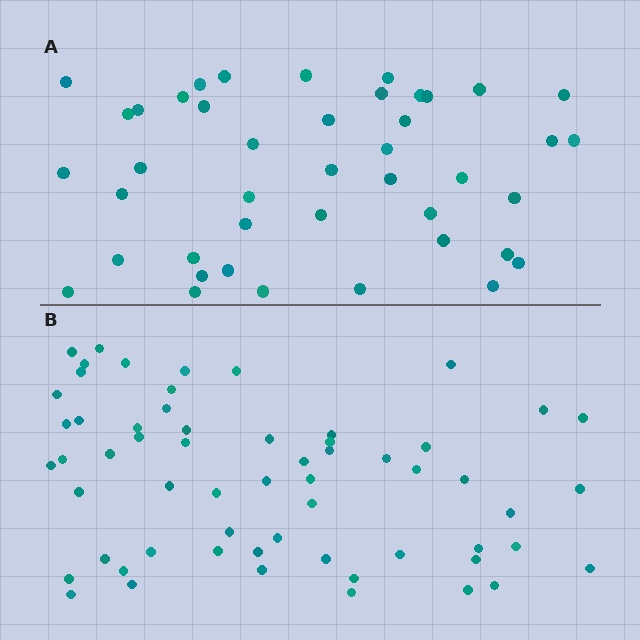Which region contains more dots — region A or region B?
Region B (the bottom region) has more dots.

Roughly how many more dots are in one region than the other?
Region B has approximately 15 more dots than region A.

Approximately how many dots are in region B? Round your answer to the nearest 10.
About 60 dots.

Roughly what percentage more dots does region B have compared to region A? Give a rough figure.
About 40% more.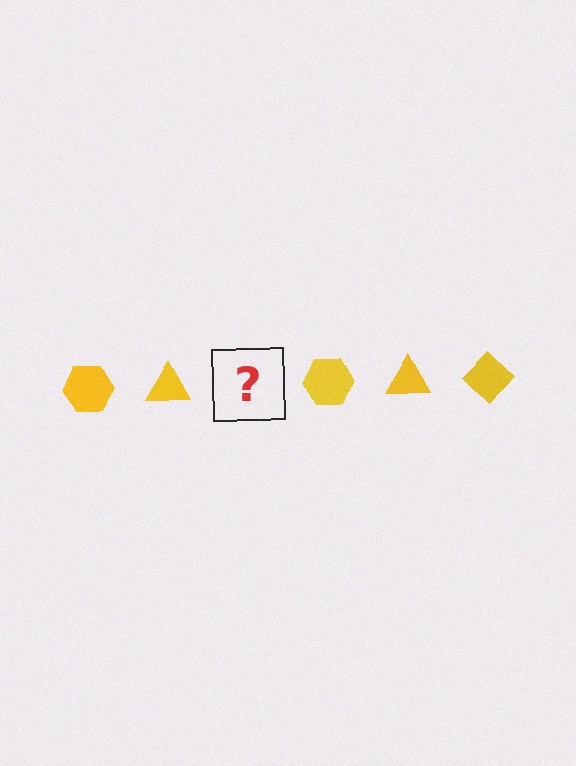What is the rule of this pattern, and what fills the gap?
The rule is that the pattern cycles through hexagon, triangle, diamond shapes in yellow. The gap should be filled with a yellow diamond.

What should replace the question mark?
The question mark should be replaced with a yellow diamond.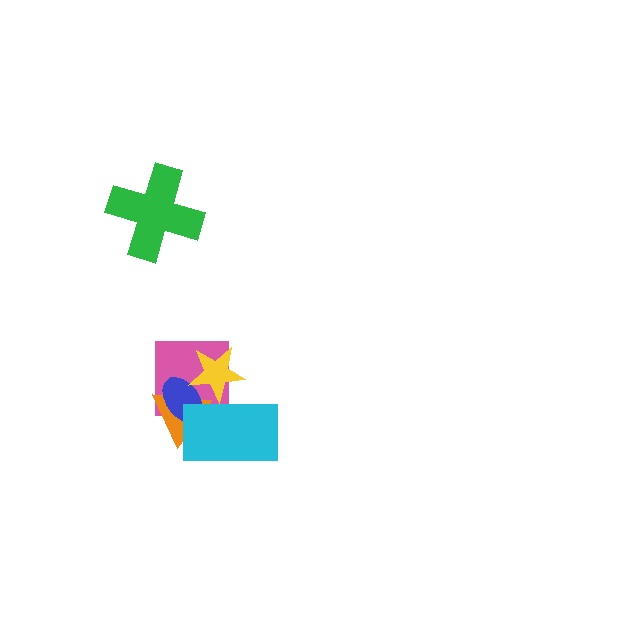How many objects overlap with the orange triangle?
4 objects overlap with the orange triangle.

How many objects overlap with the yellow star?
4 objects overlap with the yellow star.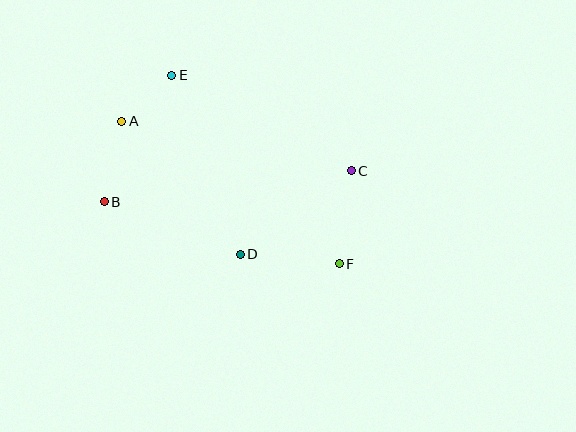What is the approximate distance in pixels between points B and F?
The distance between B and F is approximately 243 pixels.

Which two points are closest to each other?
Points A and E are closest to each other.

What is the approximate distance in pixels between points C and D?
The distance between C and D is approximately 139 pixels.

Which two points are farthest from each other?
Points A and F are farthest from each other.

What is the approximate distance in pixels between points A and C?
The distance between A and C is approximately 235 pixels.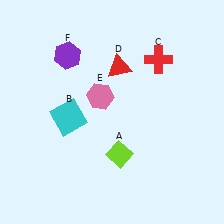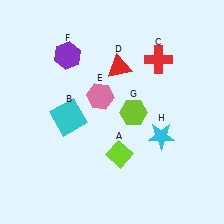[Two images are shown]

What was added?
A lime hexagon (G), a cyan star (H) were added in Image 2.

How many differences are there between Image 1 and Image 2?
There are 2 differences between the two images.